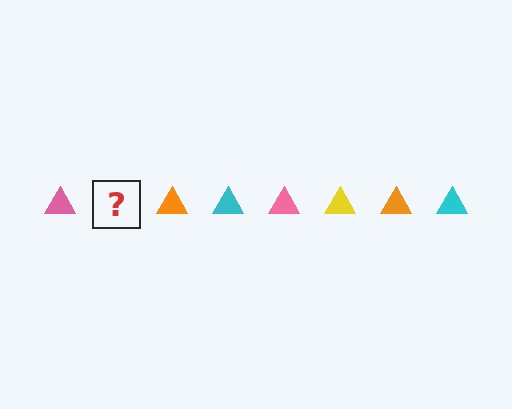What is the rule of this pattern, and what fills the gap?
The rule is that the pattern cycles through pink, yellow, orange, cyan triangles. The gap should be filled with a yellow triangle.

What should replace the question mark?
The question mark should be replaced with a yellow triangle.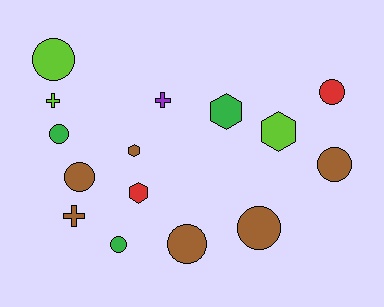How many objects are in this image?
There are 15 objects.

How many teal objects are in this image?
There are no teal objects.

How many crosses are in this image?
There are 3 crosses.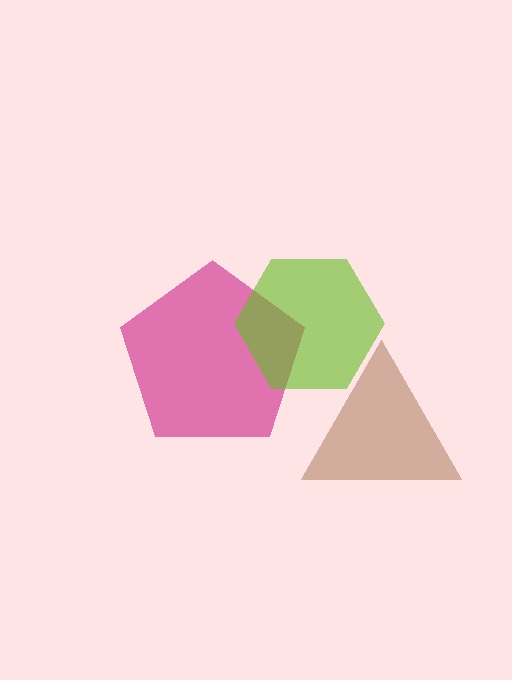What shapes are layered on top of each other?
The layered shapes are: a magenta pentagon, a brown triangle, a lime hexagon.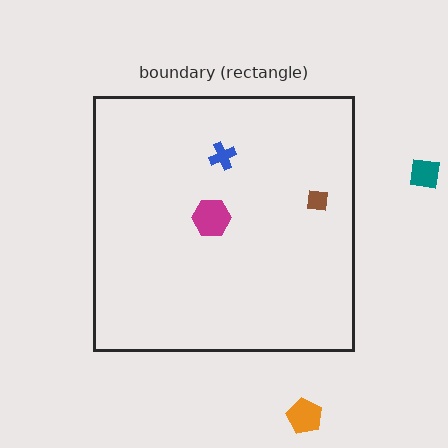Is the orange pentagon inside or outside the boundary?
Outside.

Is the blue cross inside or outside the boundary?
Inside.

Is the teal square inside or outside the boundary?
Outside.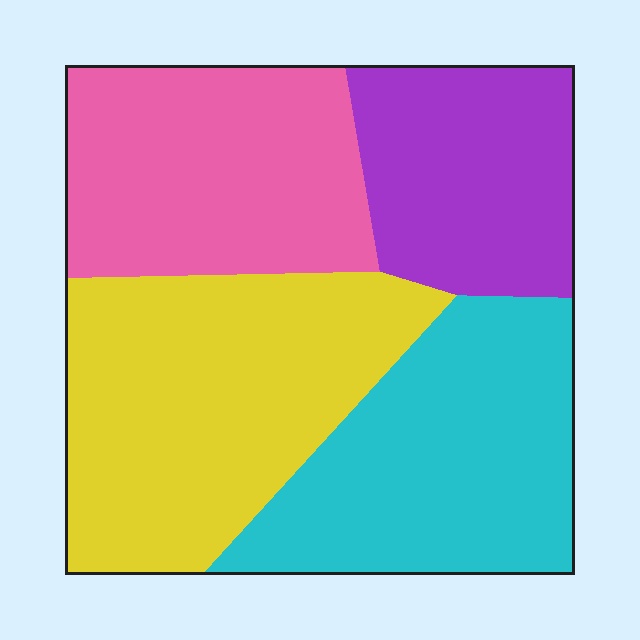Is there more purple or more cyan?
Cyan.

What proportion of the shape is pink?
Pink takes up about one quarter (1/4) of the shape.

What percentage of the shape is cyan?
Cyan takes up between a quarter and a half of the shape.